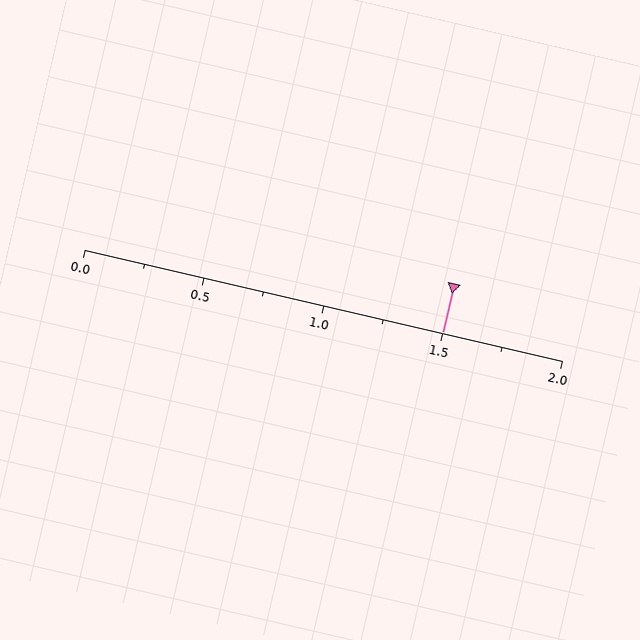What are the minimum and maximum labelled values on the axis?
The axis runs from 0.0 to 2.0.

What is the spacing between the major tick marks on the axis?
The major ticks are spaced 0.5 apart.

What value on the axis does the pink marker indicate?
The marker indicates approximately 1.5.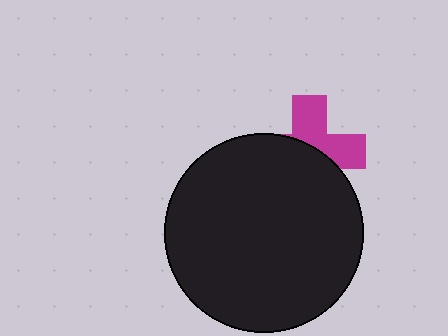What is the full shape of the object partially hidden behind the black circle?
The partially hidden object is a magenta cross.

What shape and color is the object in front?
The object in front is a black circle.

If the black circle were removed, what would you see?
You would see the complete magenta cross.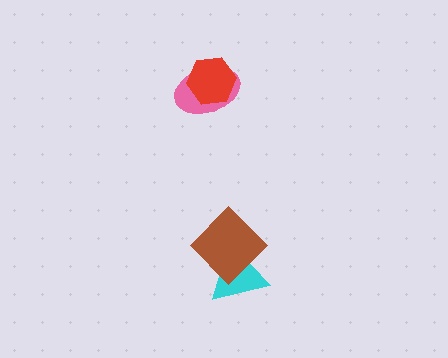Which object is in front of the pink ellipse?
The red hexagon is in front of the pink ellipse.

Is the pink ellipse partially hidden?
Yes, it is partially covered by another shape.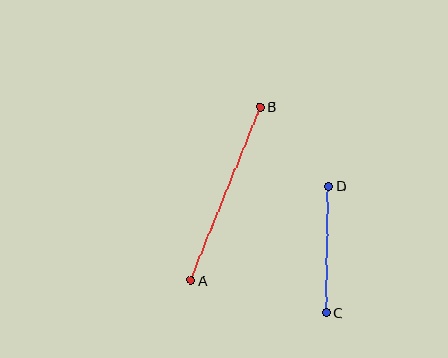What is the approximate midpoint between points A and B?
The midpoint is at approximately (226, 194) pixels.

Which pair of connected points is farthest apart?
Points A and B are farthest apart.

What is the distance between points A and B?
The distance is approximately 187 pixels.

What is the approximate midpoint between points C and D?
The midpoint is at approximately (327, 249) pixels.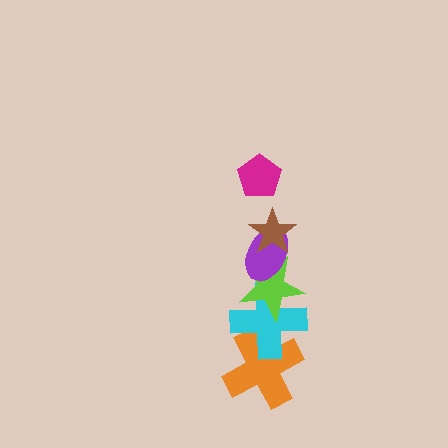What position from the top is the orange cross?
The orange cross is 6th from the top.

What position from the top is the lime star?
The lime star is 4th from the top.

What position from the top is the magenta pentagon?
The magenta pentagon is 1st from the top.